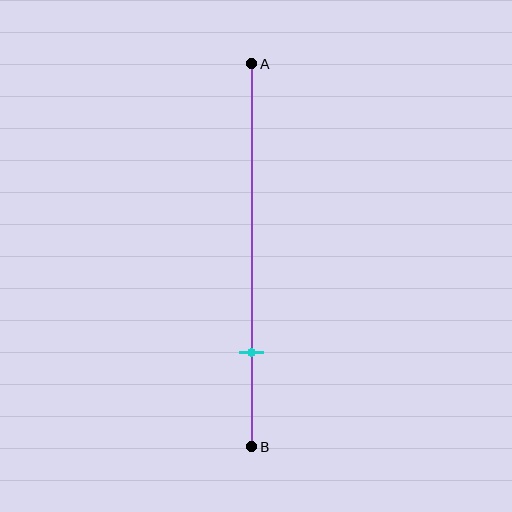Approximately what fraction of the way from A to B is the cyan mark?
The cyan mark is approximately 75% of the way from A to B.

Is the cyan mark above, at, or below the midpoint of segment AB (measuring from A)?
The cyan mark is below the midpoint of segment AB.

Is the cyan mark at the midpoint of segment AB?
No, the mark is at about 75% from A, not at the 50% midpoint.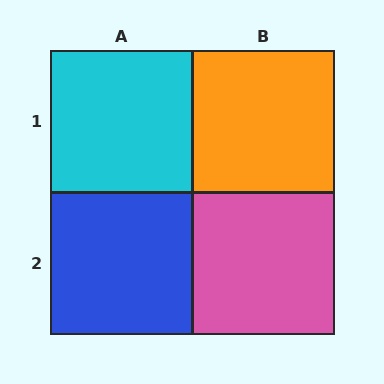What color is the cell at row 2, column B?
Pink.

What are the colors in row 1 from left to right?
Cyan, orange.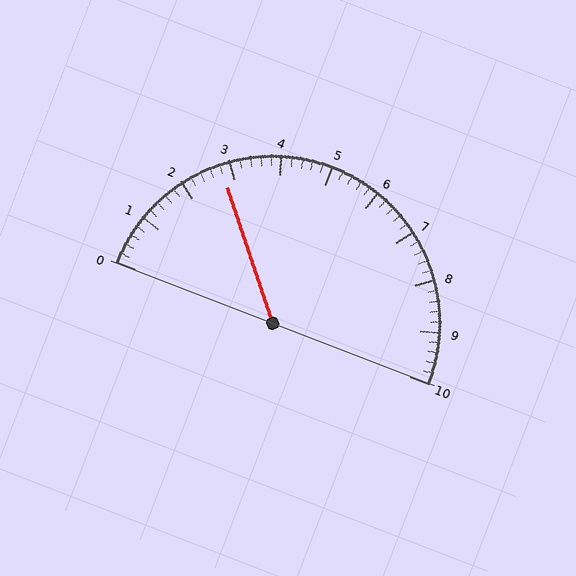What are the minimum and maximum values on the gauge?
The gauge ranges from 0 to 10.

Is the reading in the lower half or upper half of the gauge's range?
The reading is in the lower half of the range (0 to 10).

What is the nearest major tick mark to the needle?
The nearest major tick mark is 3.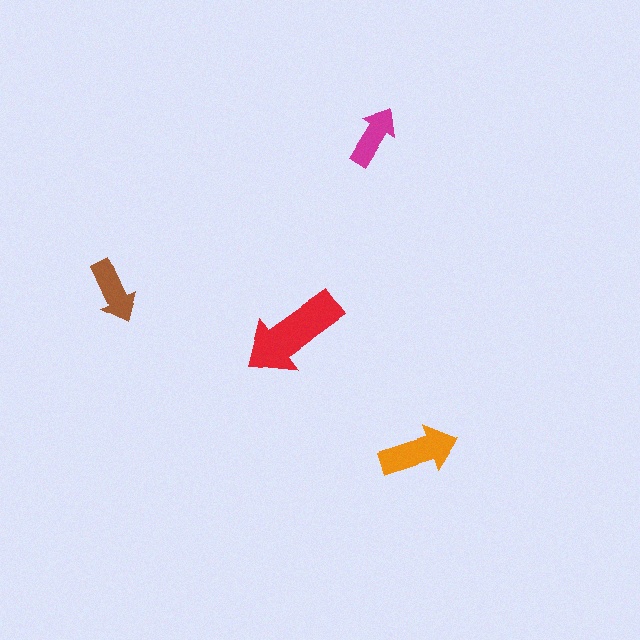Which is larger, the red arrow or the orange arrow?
The red one.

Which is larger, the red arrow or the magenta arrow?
The red one.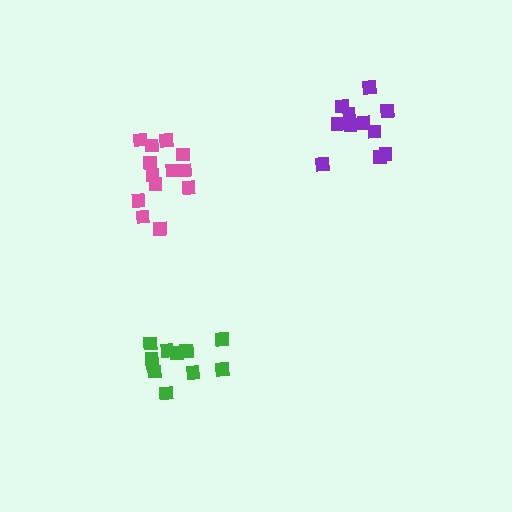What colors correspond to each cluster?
The clusters are colored: pink, green, purple.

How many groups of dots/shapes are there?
There are 3 groups.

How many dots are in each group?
Group 1: 13 dots, Group 2: 11 dots, Group 3: 11 dots (35 total).